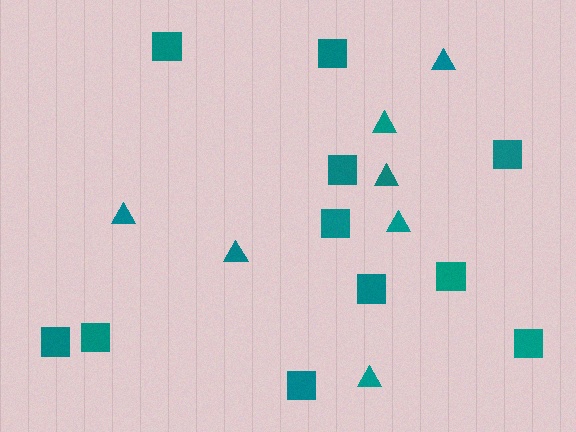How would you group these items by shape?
There are 2 groups: one group of triangles (7) and one group of squares (11).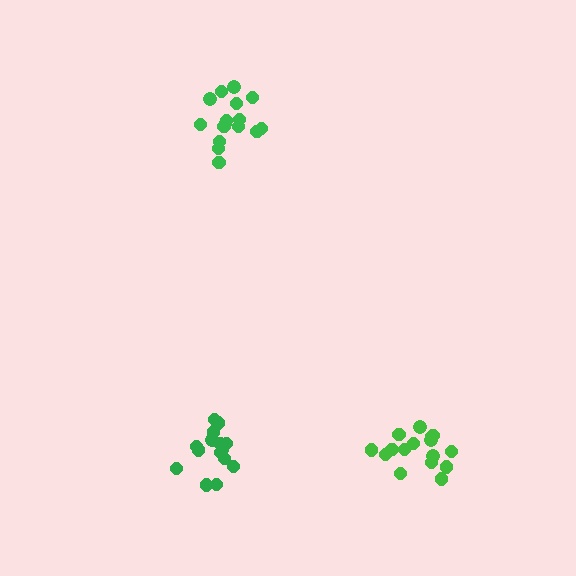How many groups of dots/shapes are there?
There are 3 groups.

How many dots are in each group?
Group 1: 16 dots, Group 2: 15 dots, Group 3: 16 dots (47 total).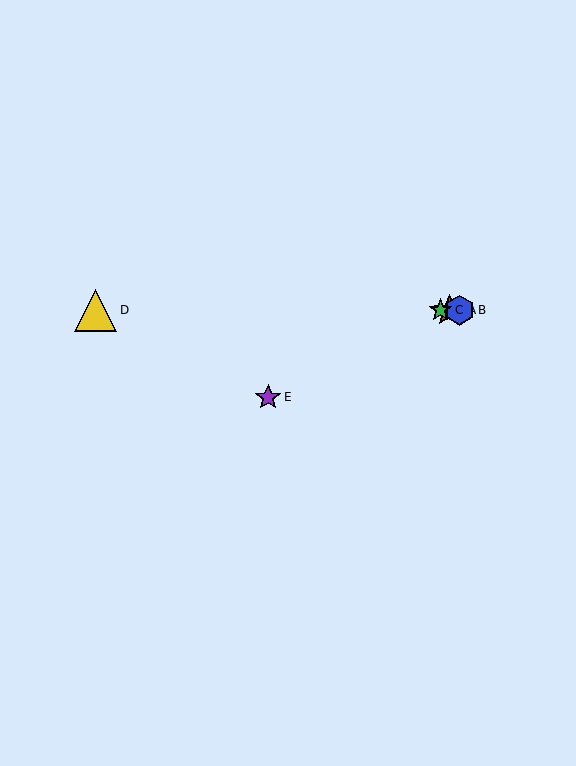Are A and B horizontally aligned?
Yes, both are at y≈310.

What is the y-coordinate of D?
Object D is at y≈310.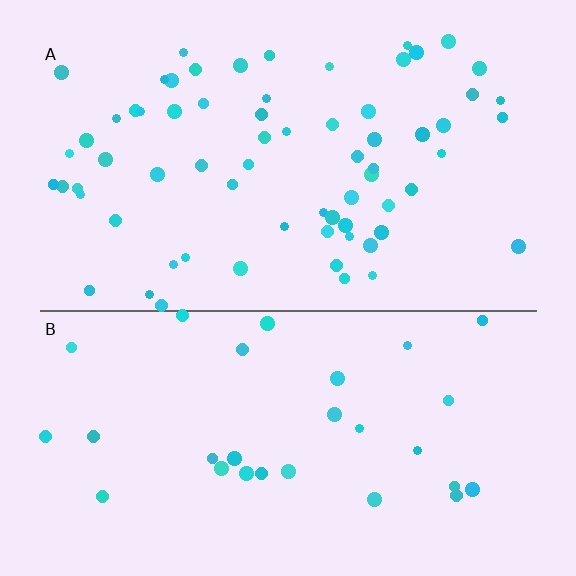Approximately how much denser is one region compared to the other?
Approximately 2.3× — region A over region B.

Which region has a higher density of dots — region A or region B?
A (the top).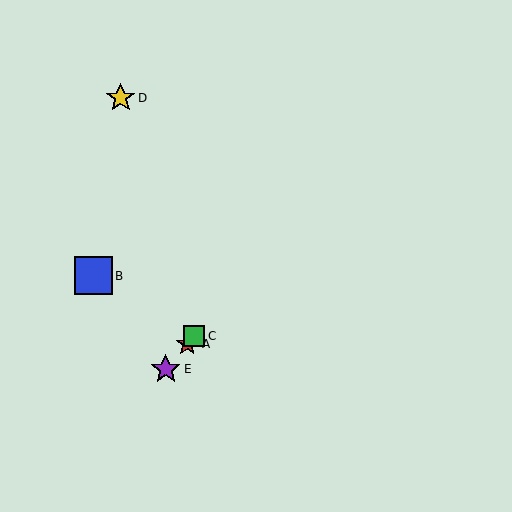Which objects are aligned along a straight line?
Objects A, C, E are aligned along a straight line.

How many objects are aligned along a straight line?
3 objects (A, C, E) are aligned along a straight line.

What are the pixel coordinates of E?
Object E is at (166, 369).